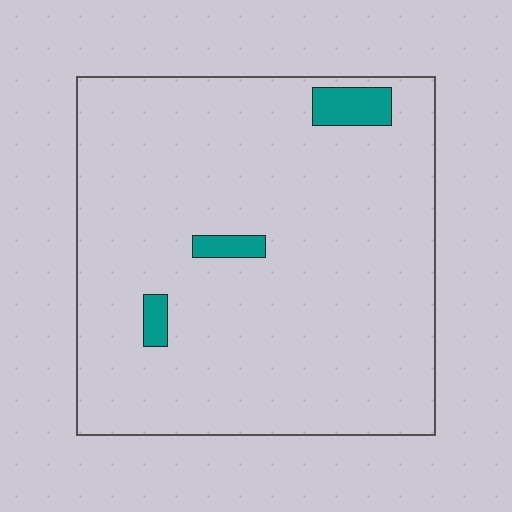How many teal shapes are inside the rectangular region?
3.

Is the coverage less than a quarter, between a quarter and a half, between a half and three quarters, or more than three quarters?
Less than a quarter.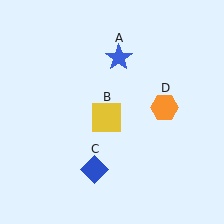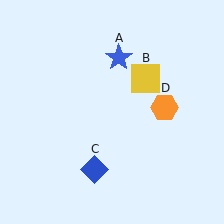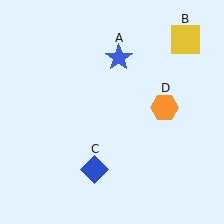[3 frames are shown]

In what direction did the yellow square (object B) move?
The yellow square (object B) moved up and to the right.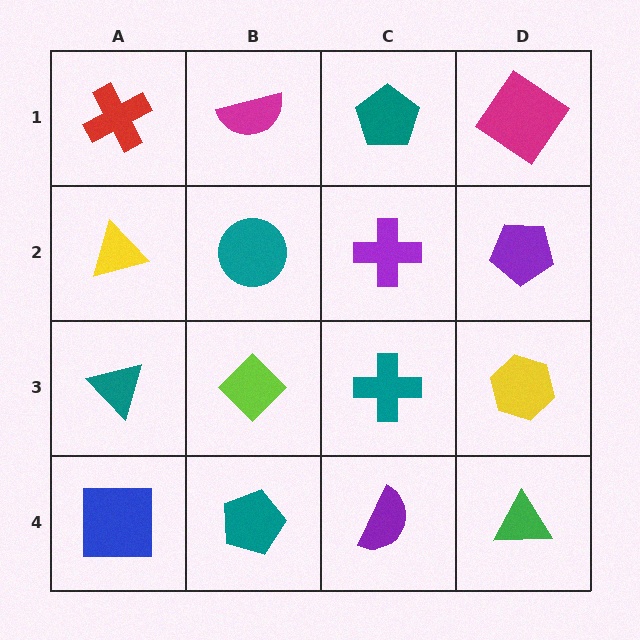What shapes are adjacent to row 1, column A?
A yellow triangle (row 2, column A), a magenta semicircle (row 1, column B).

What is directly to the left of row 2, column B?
A yellow triangle.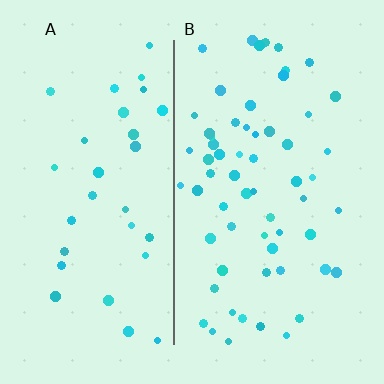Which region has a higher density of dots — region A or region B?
B (the right).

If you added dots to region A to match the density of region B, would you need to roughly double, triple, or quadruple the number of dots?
Approximately double.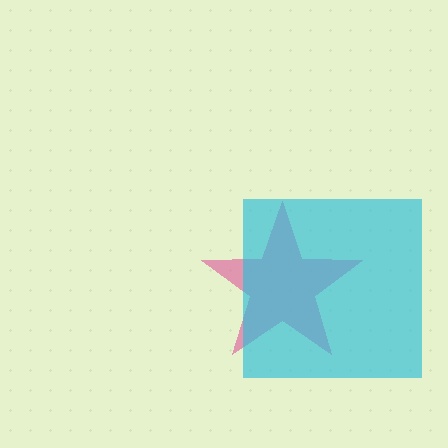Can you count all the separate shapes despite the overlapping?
Yes, there are 2 separate shapes.